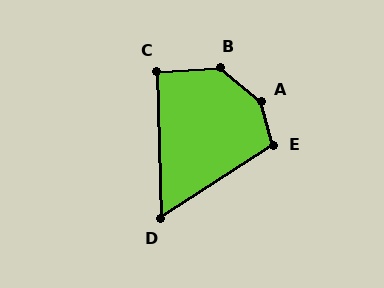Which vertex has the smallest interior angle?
D, at approximately 58 degrees.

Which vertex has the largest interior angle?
A, at approximately 145 degrees.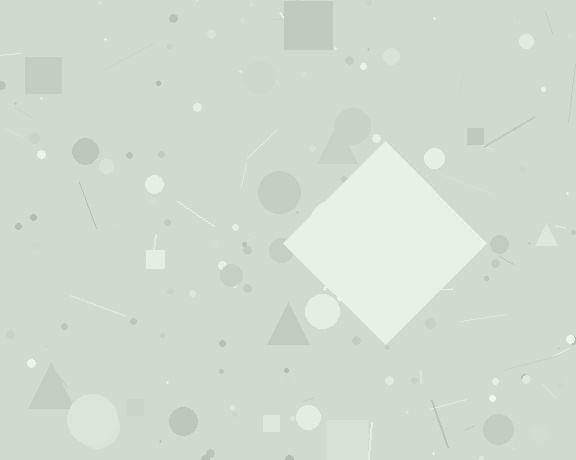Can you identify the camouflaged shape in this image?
The camouflaged shape is a diamond.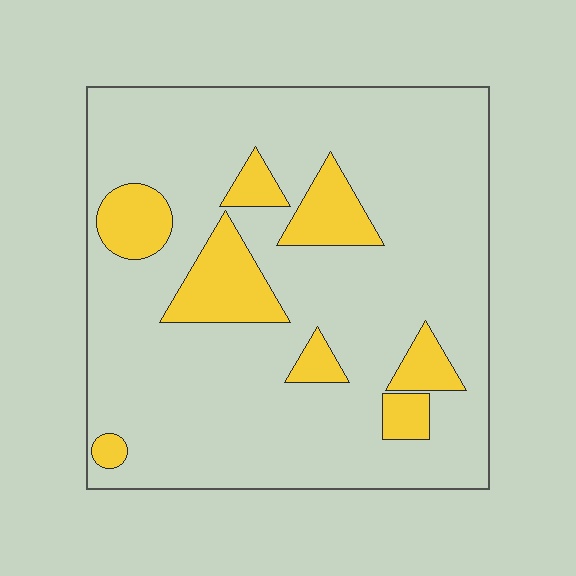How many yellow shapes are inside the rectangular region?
8.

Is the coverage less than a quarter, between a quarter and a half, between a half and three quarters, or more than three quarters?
Less than a quarter.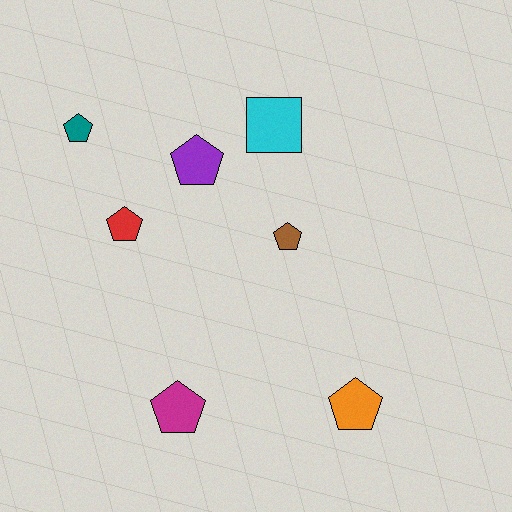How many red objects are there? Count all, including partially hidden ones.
There is 1 red object.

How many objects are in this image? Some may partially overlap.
There are 7 objects.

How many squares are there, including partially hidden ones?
There is 1 square.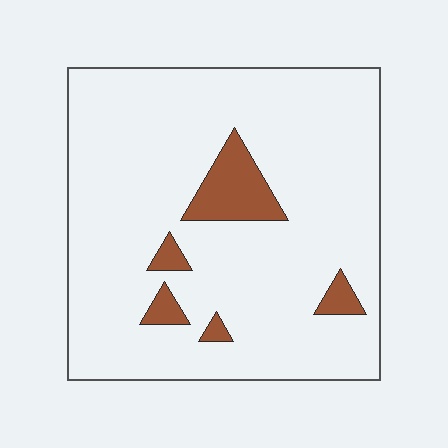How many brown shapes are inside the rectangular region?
5.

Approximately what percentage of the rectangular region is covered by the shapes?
Approximately 10%.